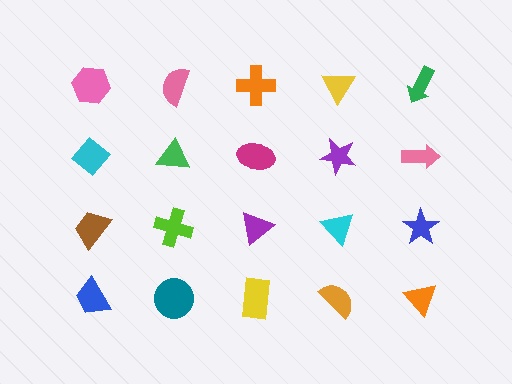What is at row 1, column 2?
A pink semicircle.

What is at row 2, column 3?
A magenta ellipse.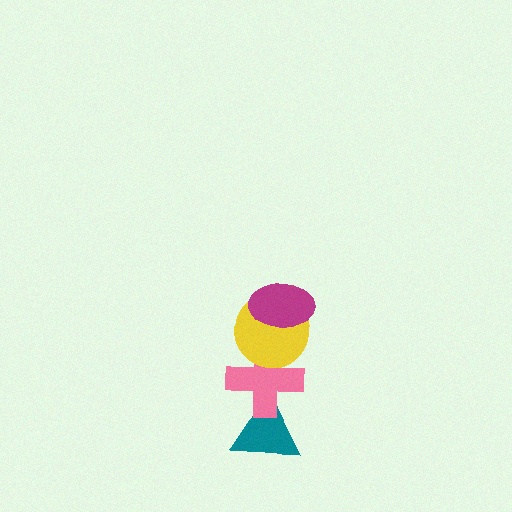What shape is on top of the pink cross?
The yellow circle is on top of the pink cross.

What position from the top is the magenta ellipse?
The magenta ellipse is 1st from the top.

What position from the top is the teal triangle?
The teal triangle is 4th from the top.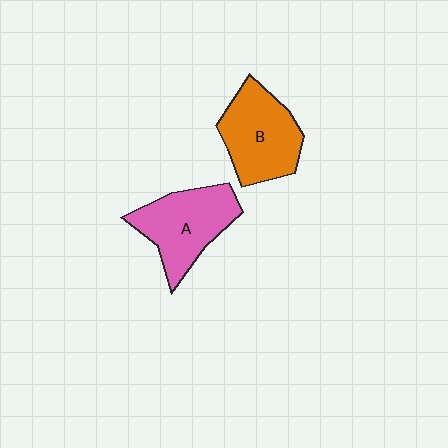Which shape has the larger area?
Shape B (orange).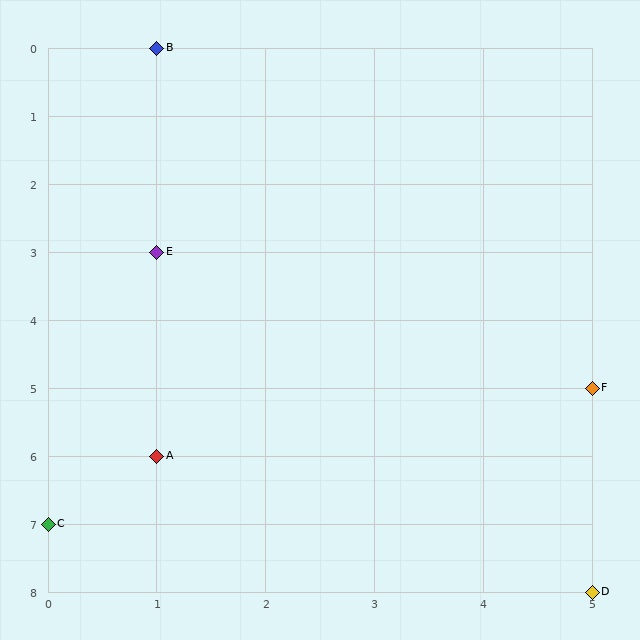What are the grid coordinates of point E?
Point E is at grid coordinates (1, 3).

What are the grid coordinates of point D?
Point D is at grid coordinates (5, 8).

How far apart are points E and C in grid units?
Points E and C are 1 column and 4 rows apart (about 4.1 grid units diagonally).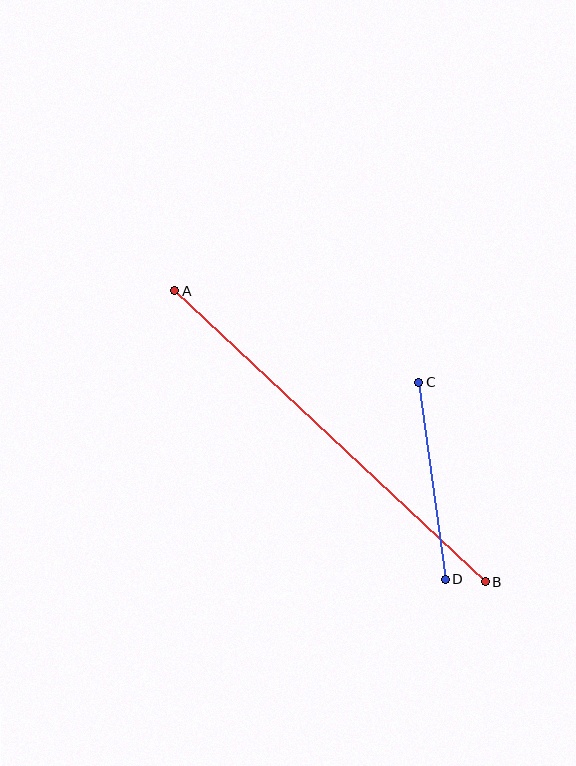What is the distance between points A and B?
The distance is approximately 425 pixels.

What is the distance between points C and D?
The distance is approximately 199 pixels.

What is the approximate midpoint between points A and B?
The midpoint is at approximately (330, 436) pixels.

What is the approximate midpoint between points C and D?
The midpoint is at approximately (432, 480) pixels.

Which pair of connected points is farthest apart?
Points A and B are farthest apart.